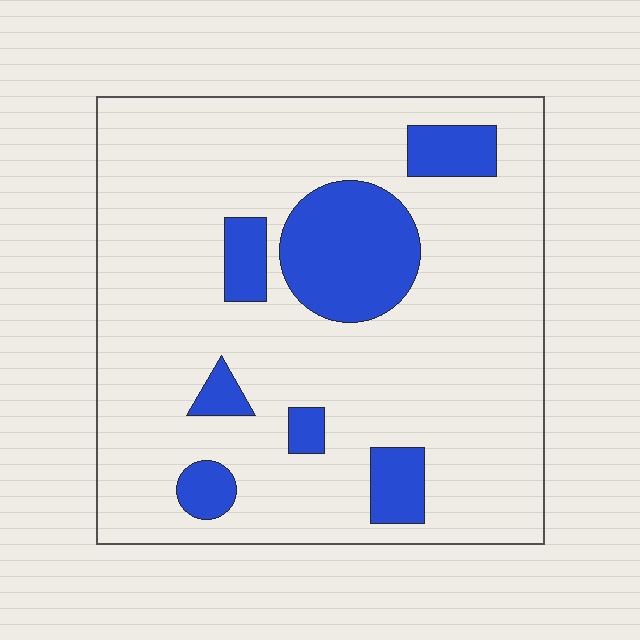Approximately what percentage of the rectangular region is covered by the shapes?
Approximately 15%.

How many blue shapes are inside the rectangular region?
7.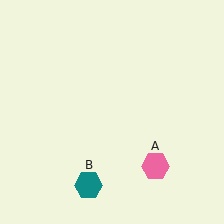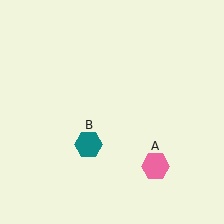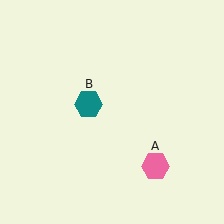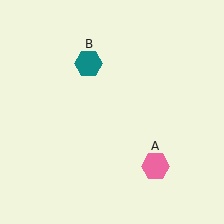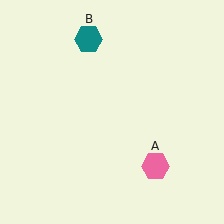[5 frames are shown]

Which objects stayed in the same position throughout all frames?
Pink hexagon (object A) remained stationary.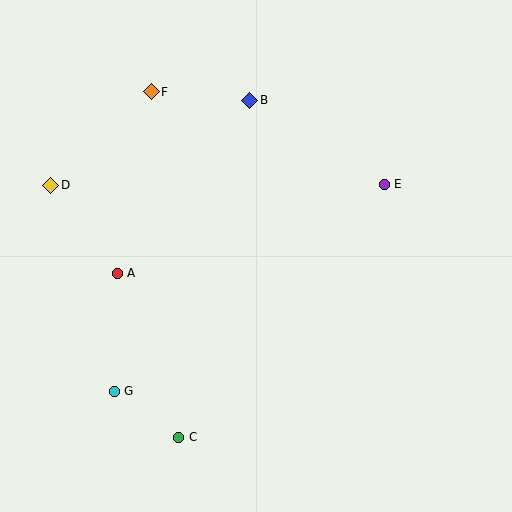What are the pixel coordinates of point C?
Point C is at (179, 437).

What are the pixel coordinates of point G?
Point G is at (114, 391).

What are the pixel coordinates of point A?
Point A is at (117, 273).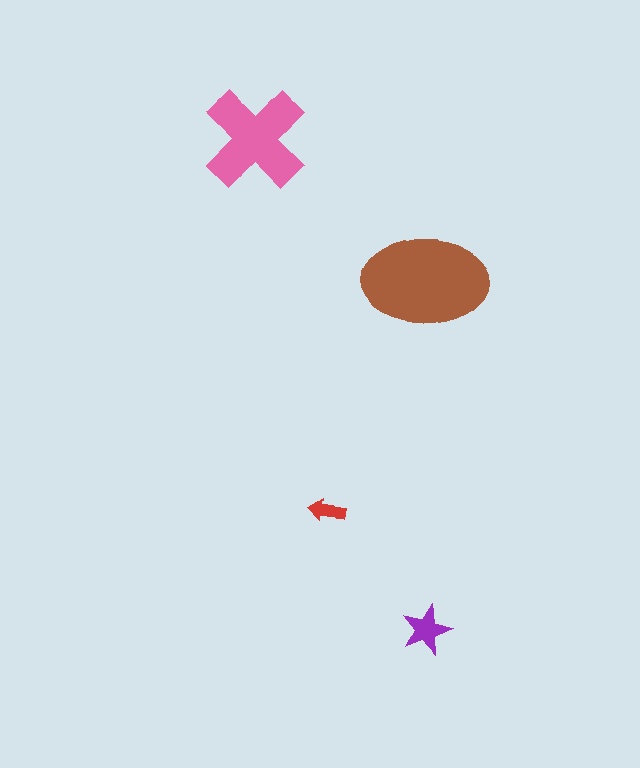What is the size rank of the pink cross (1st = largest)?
2nd.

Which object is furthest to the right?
The purple star is rightmost.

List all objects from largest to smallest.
The brown ellipse, the pink cross, the purple star, the red arrow.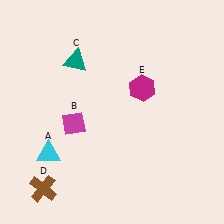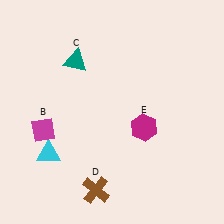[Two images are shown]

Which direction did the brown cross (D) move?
The brown cross (D) moved right.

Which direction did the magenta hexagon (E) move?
The magenta hexagon (E) moved down.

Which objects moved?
The objects that moved are: the magenta diamond (B), the brown cross (D), the magenta hexagon (E).